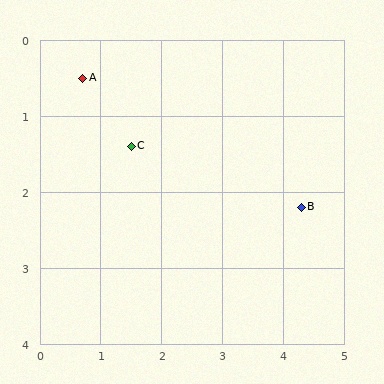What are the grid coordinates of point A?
Point A is at approximately (0.7, 0.5).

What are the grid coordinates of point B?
Point B is at approximately (4.3, 2.2).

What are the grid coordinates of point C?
Point C is at approximately (1.5, 1.4).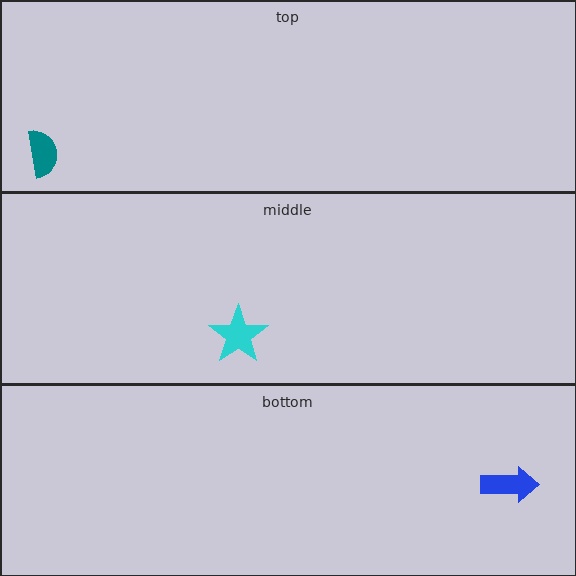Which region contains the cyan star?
The middle region.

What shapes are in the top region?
The teal semicircle.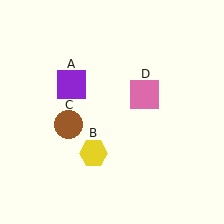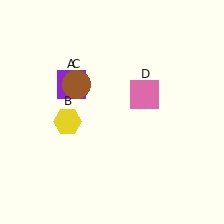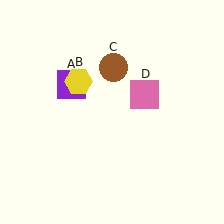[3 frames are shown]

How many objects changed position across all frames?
2 objects changed position: yellow hexagon (object B), brown circle (object C).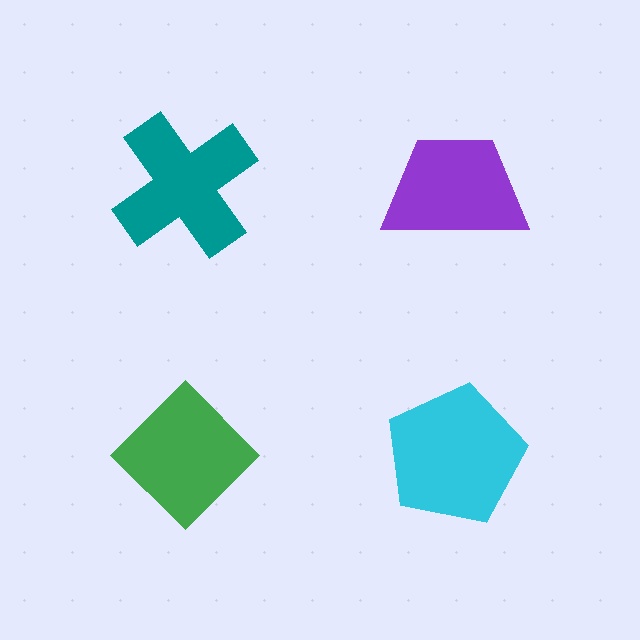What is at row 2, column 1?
A green diamond.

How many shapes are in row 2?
2 shapes.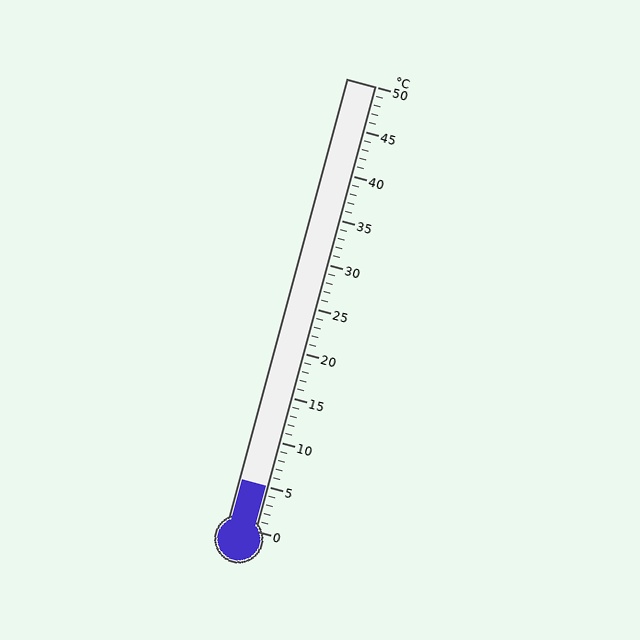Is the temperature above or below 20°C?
The temperature is below 20°C.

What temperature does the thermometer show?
The thermometer shows approximately 5°C.